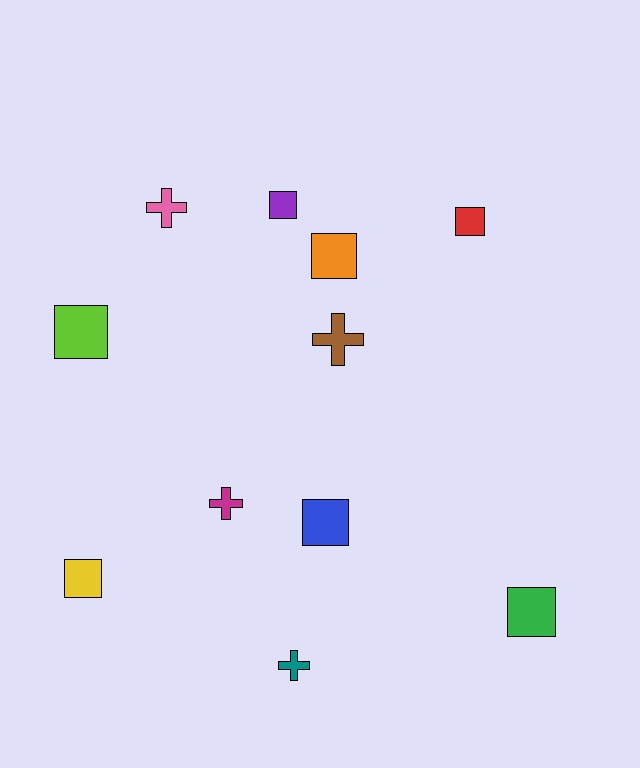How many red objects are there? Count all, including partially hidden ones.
There is 1 red object.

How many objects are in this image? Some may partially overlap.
There are 11 objects.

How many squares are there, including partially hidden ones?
There are 7 squares.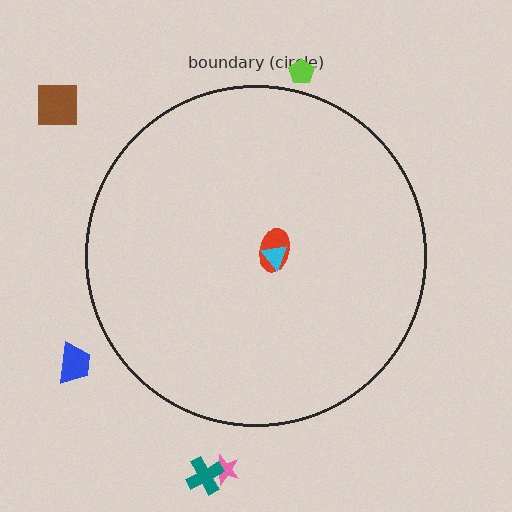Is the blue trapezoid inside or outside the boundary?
Outside.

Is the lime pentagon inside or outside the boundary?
Outside.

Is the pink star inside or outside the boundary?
Outside.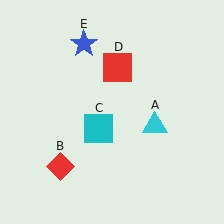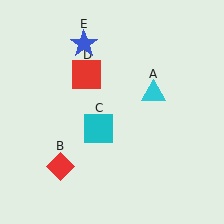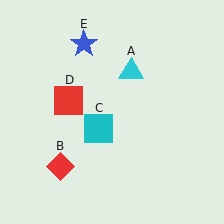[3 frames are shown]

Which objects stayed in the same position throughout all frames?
Red diamond (object B) and cyan square (object C) and blue star (object E) remained stationary.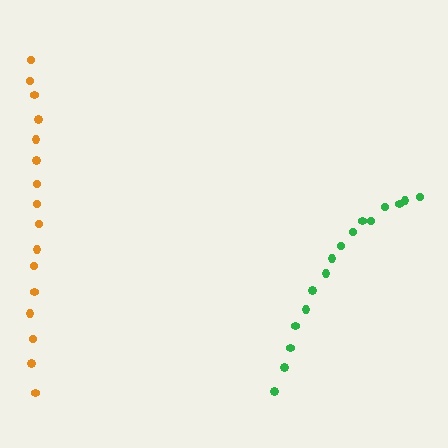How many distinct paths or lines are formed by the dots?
There are 2 distinct paths.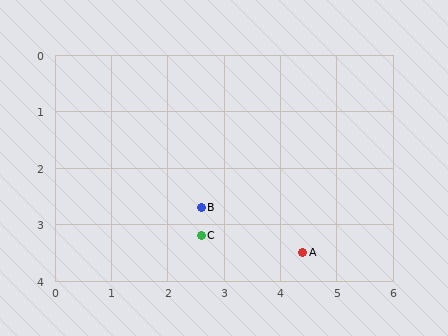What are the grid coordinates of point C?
Point C is at approximately (2.6, 3.2).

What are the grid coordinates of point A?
Point A is at approximately (4.4, 3.5).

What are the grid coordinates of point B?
Point B is at approximately (2.6, 2.7).